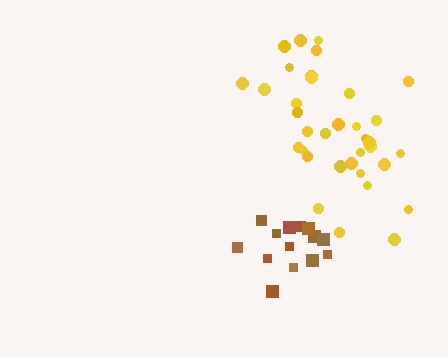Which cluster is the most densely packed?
Brown.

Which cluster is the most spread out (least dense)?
Yellow.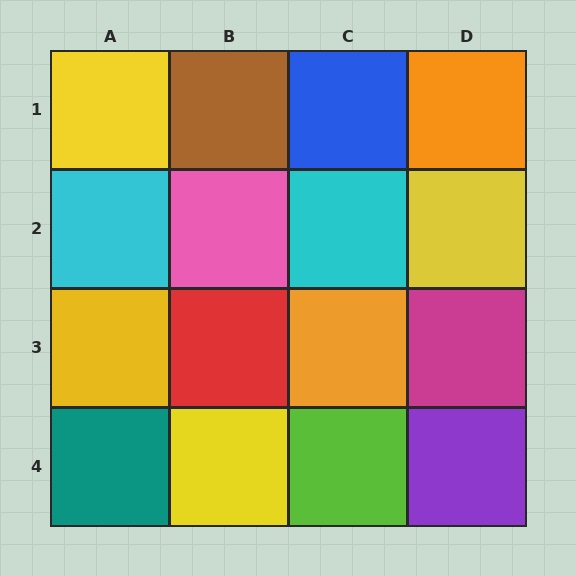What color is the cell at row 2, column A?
Cyan.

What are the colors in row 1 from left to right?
Yellow, brown, blue, orange.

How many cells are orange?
2 cells are orange.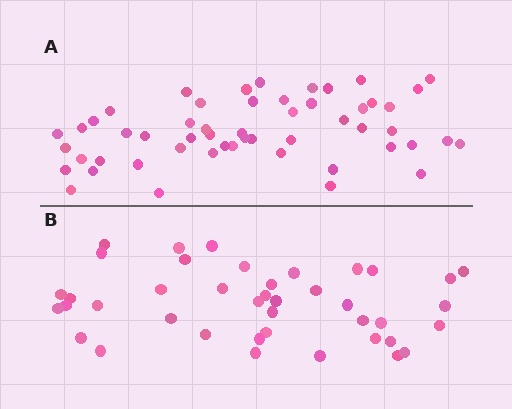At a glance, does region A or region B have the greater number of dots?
Region A (the top region) has more dots.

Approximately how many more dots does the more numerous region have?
Region A has roughly 12 or so more dots than region B.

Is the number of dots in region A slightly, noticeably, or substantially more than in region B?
Region A has noticeably more, but not dramatically so. The ratio is roughly 1.3 to 1.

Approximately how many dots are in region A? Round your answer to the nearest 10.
About 50 dots. (The exact count is 53, which rounds to 50.)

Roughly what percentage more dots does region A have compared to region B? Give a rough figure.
About 30% more.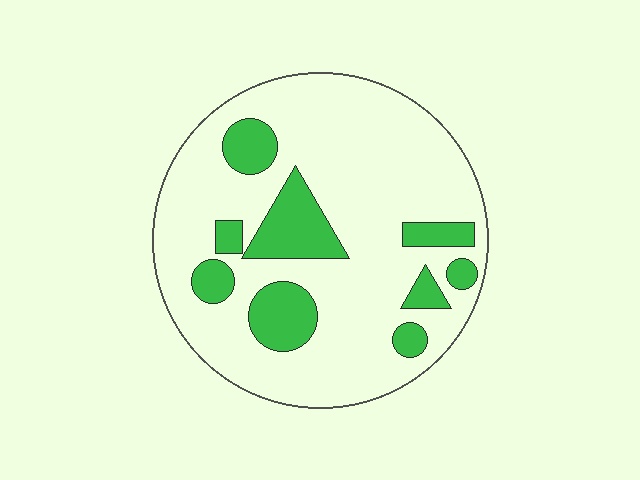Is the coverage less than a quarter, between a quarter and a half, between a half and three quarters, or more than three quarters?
Less than a quarter.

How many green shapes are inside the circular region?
9.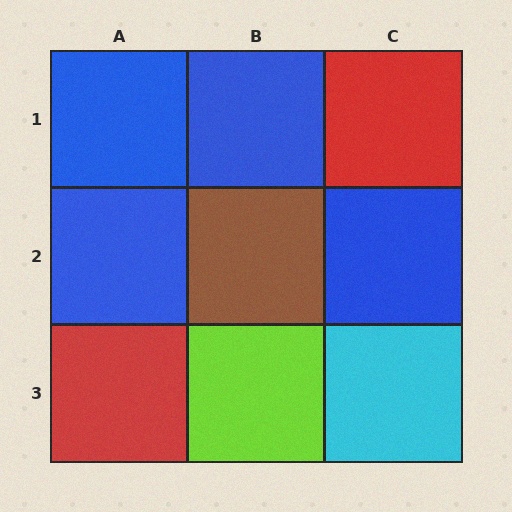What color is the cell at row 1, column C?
Red.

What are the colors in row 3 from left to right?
Red, lime, cyan.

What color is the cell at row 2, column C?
Blue.